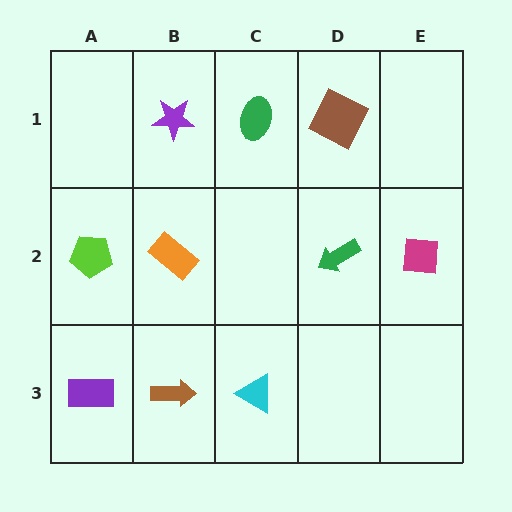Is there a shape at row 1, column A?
No, that cell is empty.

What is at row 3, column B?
A brown arrow.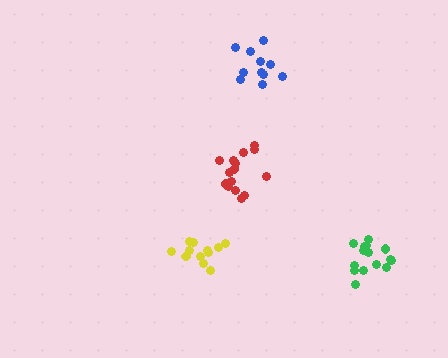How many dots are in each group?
Group 1: 15 dots, Group 2: 11 dots, Group 3: 15 dots, Group 4: 12 dots (53 total).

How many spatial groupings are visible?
There are 4 spatial groupings.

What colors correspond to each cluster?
The clusters are colored: red, blue, green, yellow.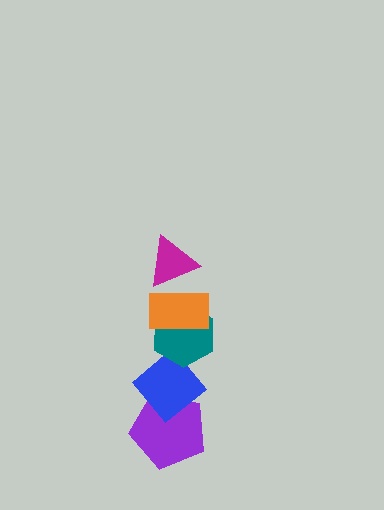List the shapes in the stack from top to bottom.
From top to bottom: the magenta triangle, the orange rectangle, the teal hexagon, the blue diamond, the purple pentagon.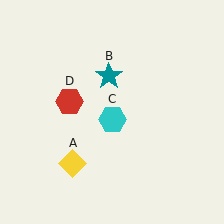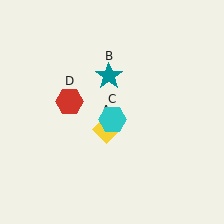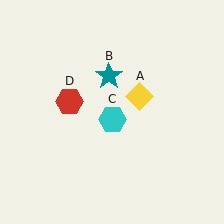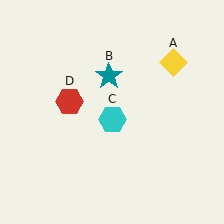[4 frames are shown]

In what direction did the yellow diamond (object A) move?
The yellow diamond (object A) moved up and to the right.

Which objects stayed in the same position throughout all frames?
Teal star (object B) and cyan hexagon (object C) and red hexagon (object D) remained stationary.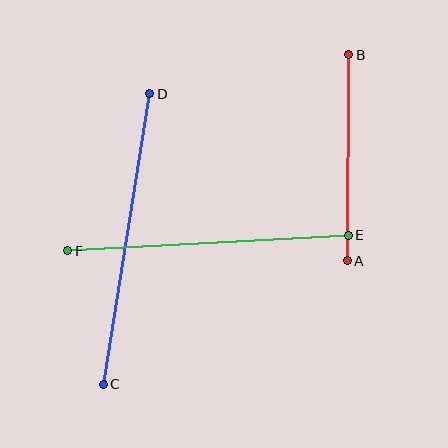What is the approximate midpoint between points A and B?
The midpoint is at approximately (348, 158) pixels.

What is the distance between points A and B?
The distance is approximately 206 pixels.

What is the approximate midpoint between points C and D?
The midpoint is at approximately (126, 239) pixels.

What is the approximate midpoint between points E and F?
The midpoint is at approximately (208, 243) pixels.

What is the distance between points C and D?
The distance is approximately 294 pixels.